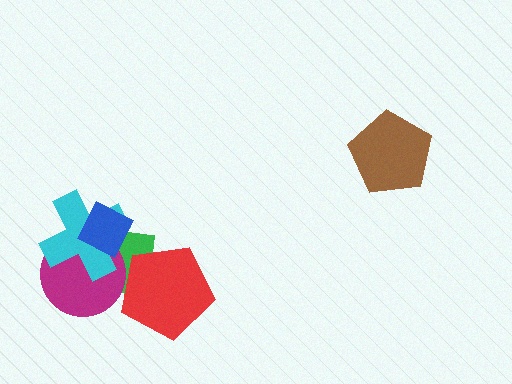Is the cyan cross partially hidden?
Yes, it is partially covered by another shape.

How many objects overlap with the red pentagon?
1 object overlaps with the red pentagon.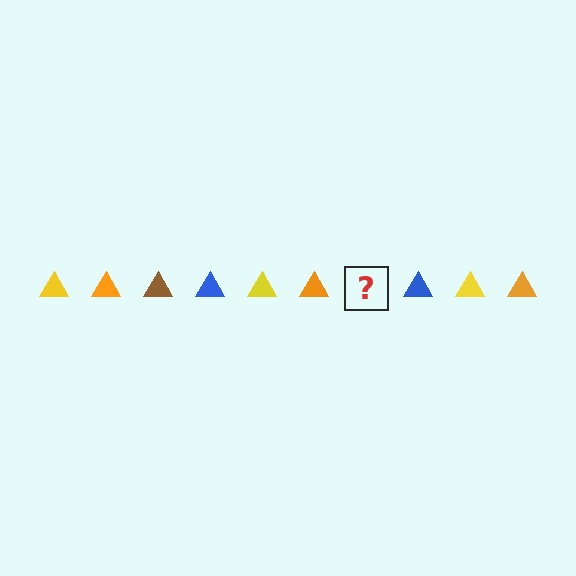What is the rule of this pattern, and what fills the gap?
The rule is that the pattern cycles through yellow, orange, brown, blue triangles. The gap should be filled with a brown triangle.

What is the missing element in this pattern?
The missing element is a brown triangle.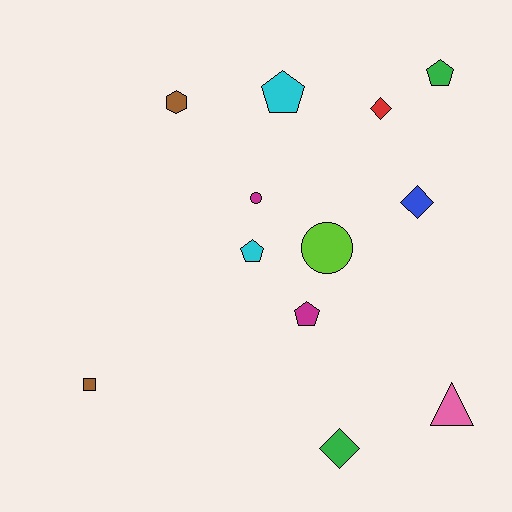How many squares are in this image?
There is 1 square.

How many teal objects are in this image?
There are no teal objects.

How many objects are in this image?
There are 12 objects.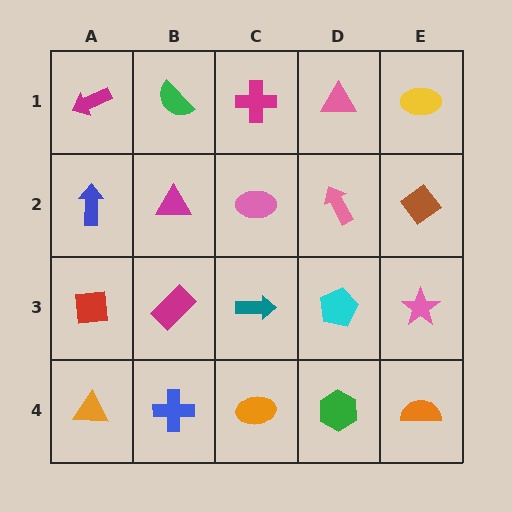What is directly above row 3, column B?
A magenta triangle.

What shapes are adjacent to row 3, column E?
A brown diamond (row 2, column E), an orange semicircle (row 4, column E), a cyan pentagon (row 3, column D).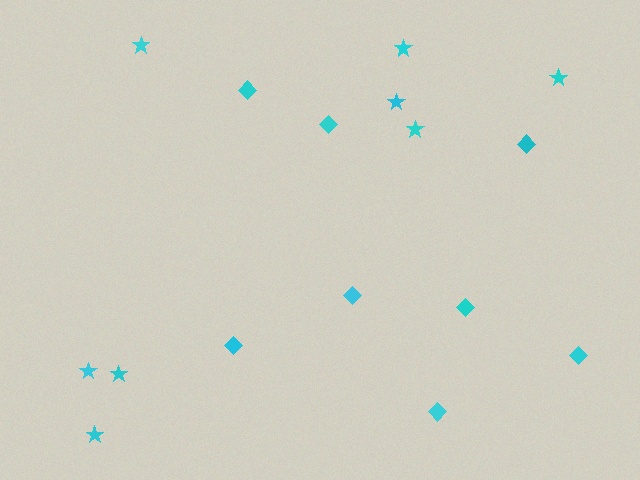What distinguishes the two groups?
There are 2 groups: one group of diamonds (8) and one group of stars (8).